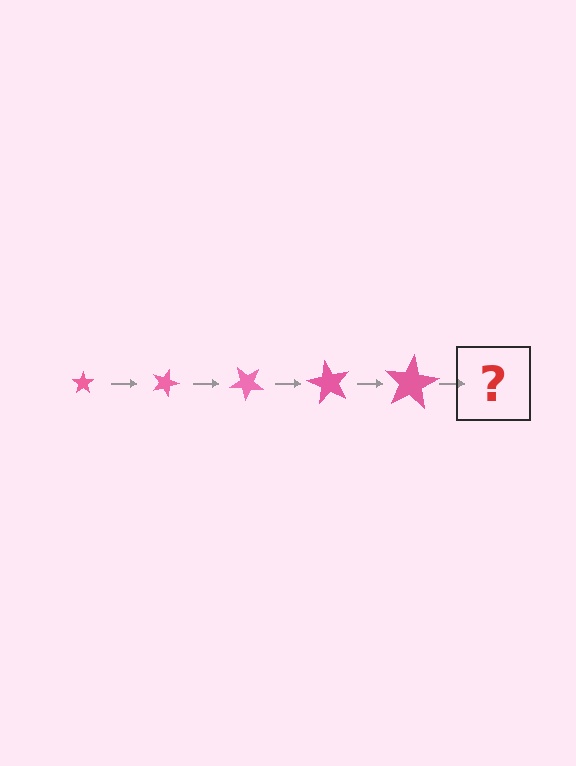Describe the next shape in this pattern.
It should be a star, larger than the previous one and rotated 100 degrees from the start.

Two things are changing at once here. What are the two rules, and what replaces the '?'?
The two rules are that the star grows larger each step and it rotates 20 degrees each step. The '?' should be a star, larger than the previous one and rotated 100 degrees from the start.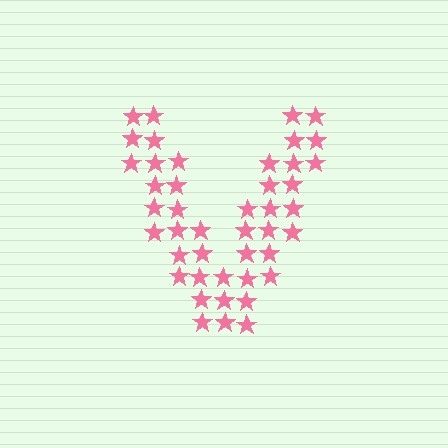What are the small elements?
The small elements are stars.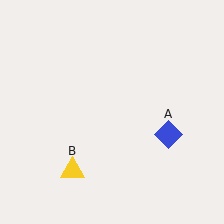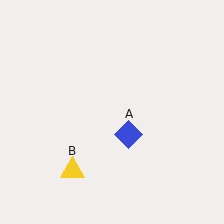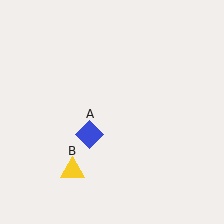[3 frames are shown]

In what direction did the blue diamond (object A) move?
The blue diamond (object A) moved left.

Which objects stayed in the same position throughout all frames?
Yellow triangle (object B) remained stationary.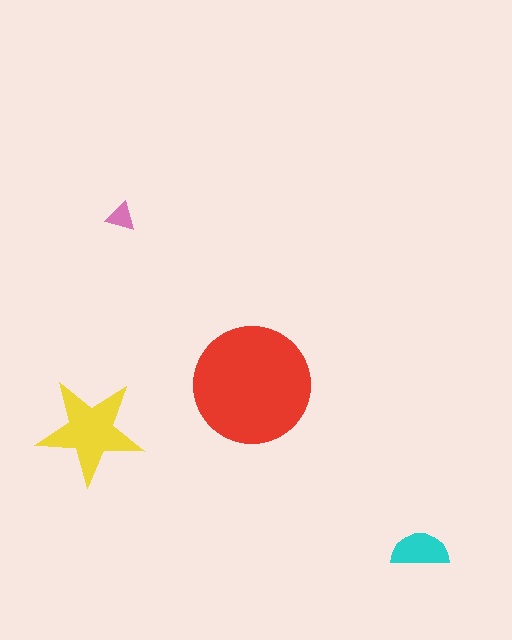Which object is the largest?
The red circle.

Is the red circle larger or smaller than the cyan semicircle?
Larger.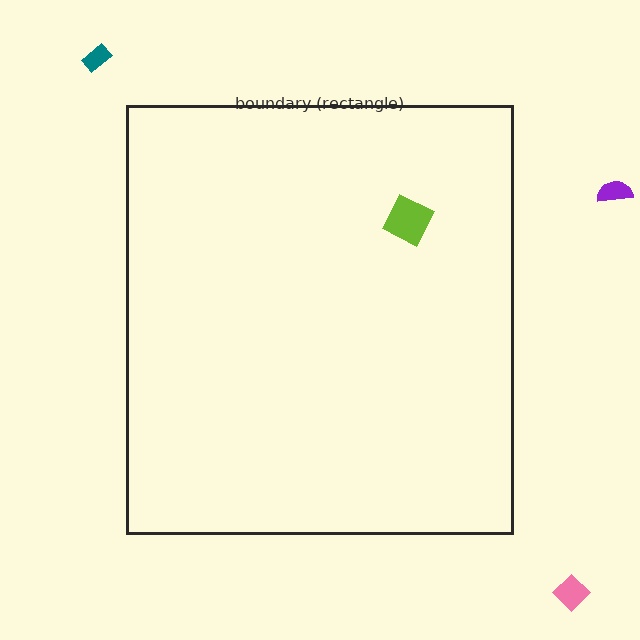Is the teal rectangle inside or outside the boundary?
Outside.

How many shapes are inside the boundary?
1 inside, 3 outside.